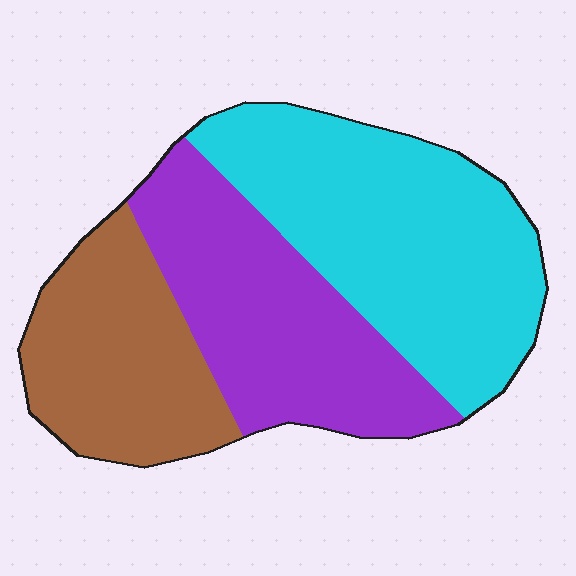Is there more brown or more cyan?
Cyan.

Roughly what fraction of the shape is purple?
Purple covers around 30% of the shape.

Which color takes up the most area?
Cyan, at roughly 40%.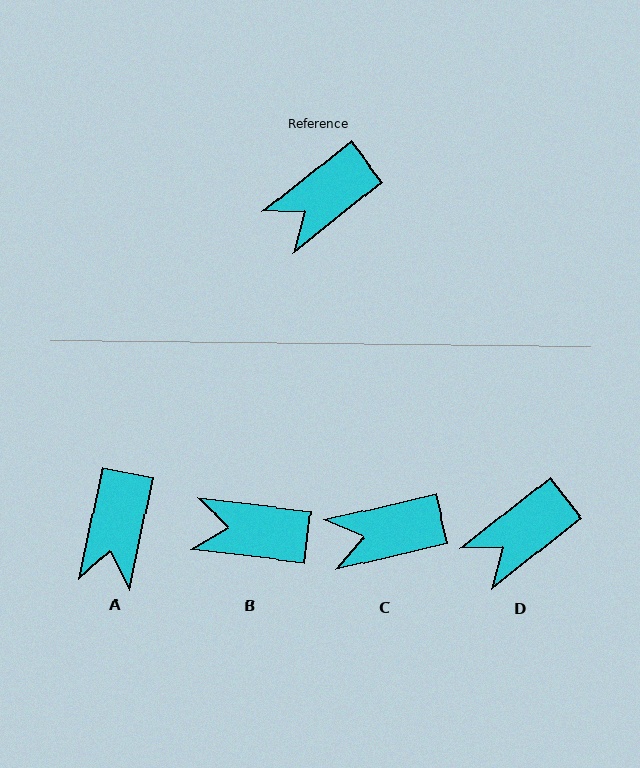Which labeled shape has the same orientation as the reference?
D.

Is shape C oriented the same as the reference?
No, it is off by about 25 degrees.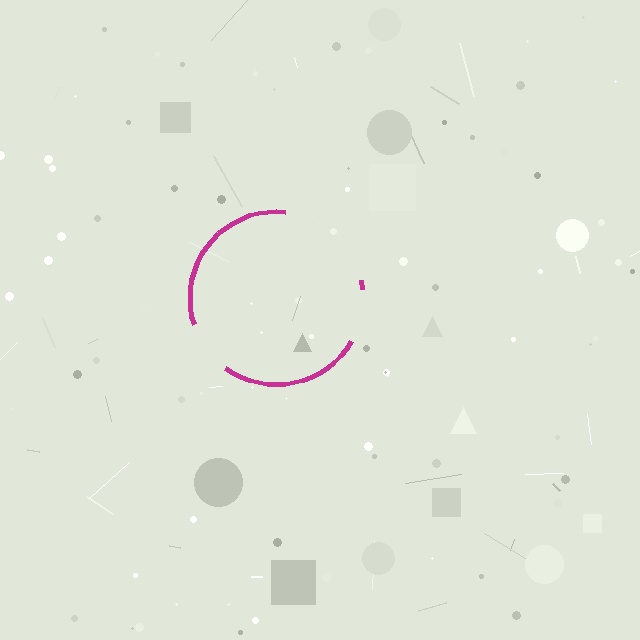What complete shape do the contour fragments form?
The contour fragments form a circle.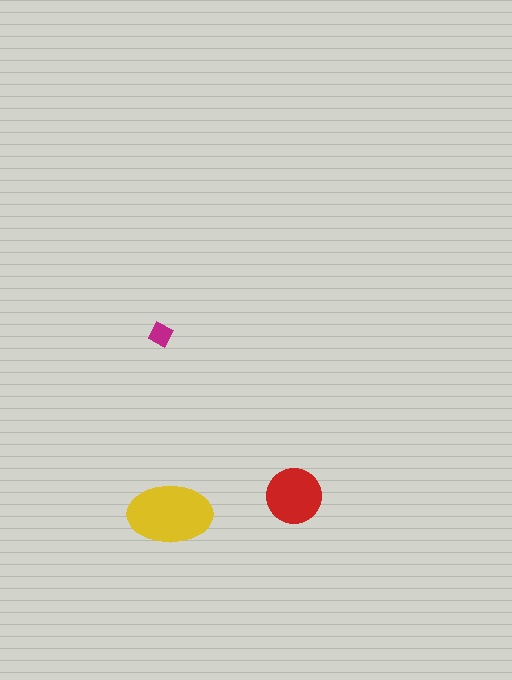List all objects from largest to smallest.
The yellow ellipse, the red circle, the magenta diamond.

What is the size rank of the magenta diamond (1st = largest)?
3rd.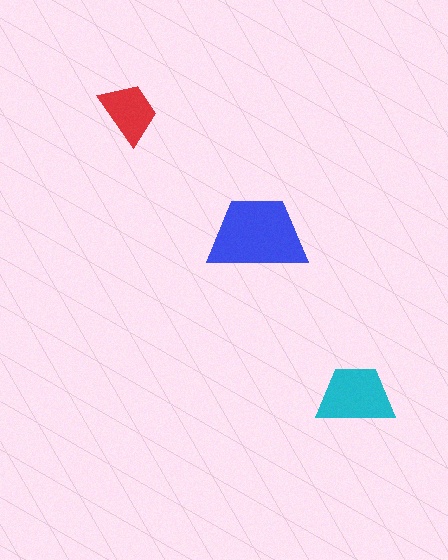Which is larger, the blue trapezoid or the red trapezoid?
The blue one.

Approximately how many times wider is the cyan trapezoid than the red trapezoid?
About 1.5 times wider.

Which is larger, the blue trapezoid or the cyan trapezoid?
The blue one.